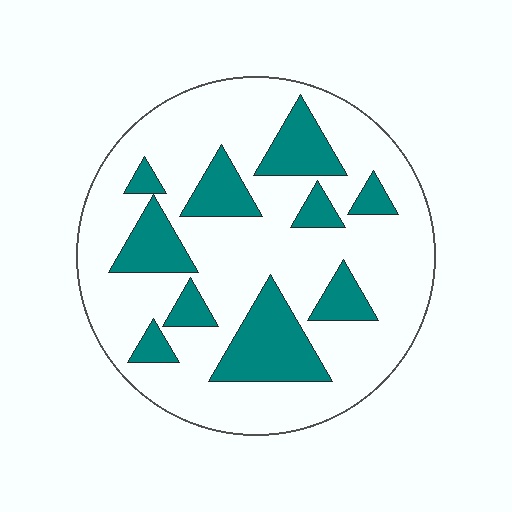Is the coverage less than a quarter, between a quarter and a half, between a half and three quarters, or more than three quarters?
Between a quarter and a half.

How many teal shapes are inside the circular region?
10.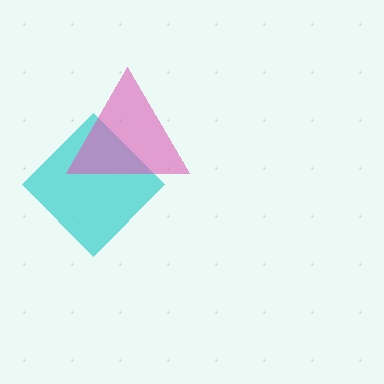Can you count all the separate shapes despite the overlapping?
Yes, there are 2 separate shapes.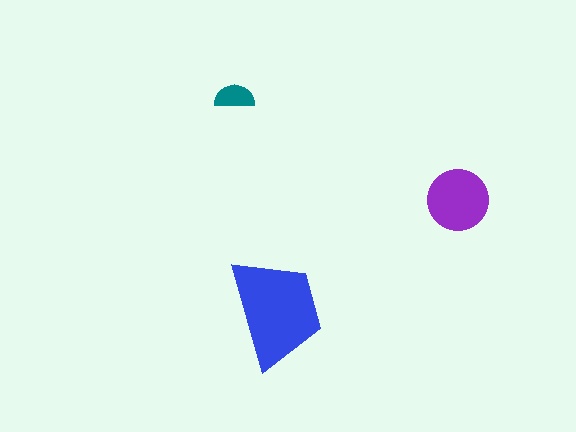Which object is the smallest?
The teal semicircle.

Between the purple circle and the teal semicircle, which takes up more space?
The purple circle.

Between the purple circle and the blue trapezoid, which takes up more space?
The blue trapezoid.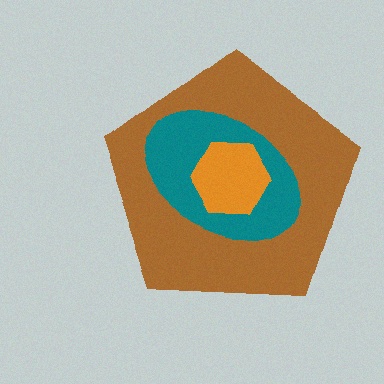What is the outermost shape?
The brown pentagon.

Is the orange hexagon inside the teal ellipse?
Yes.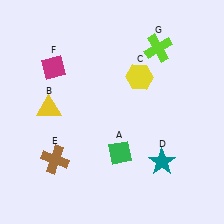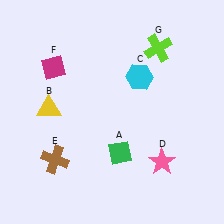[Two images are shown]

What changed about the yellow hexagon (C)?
In Image 1, C is yellow. In Image 2, it changed to cyan.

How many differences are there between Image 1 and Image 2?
There are 2 differences between the two images.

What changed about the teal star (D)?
In Image 1, D is teal. In Image 2, it changed to pink.